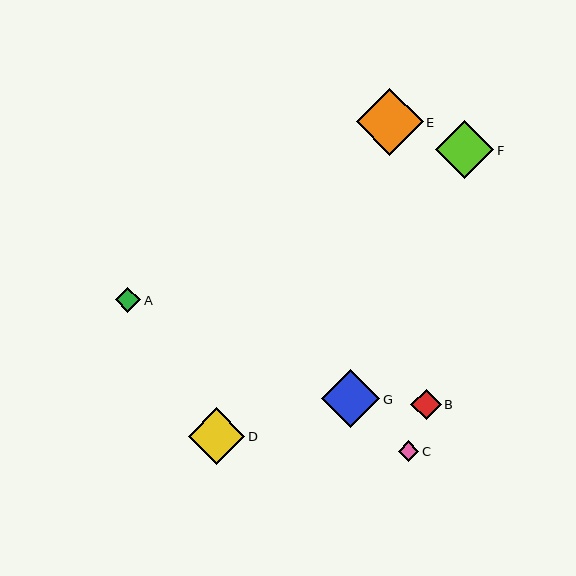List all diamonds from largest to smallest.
From largest to smallest: E, G, F, D, B, A, C.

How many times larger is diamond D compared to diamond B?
Diamond D is approximately 1.8 times the size of diamond B.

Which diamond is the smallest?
Diamond C is the smallest with a size of approximately 21 pixels.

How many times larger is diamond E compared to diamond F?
Diamond E is approximately 1.1 times the size of diamond F.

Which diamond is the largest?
Diamond E is the largest with a size of approximately 66 pixels.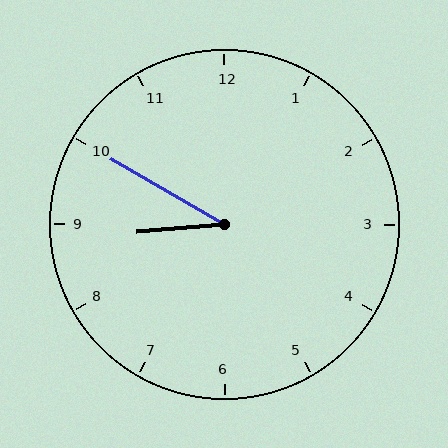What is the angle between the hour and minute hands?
Approximately 35 degrees.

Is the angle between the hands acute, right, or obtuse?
It is acute.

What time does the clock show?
8:50.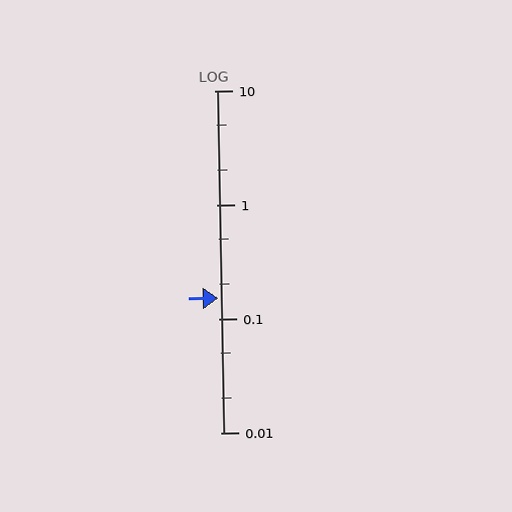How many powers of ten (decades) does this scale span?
The scale spans 3 decades, from 0.01 to 10.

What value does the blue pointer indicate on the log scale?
The pointer indicates approximately 0.15.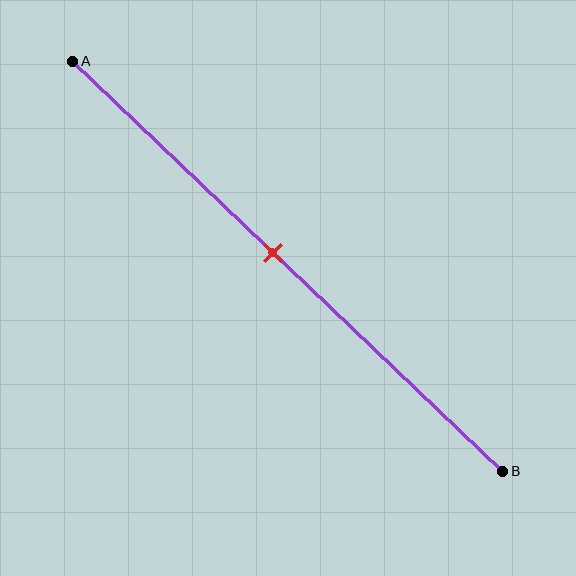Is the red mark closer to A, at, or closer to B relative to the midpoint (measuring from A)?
The red mark is closer to point A than the midpoint of segment AB.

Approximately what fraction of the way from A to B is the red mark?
The red mark is approximately 45% of the way from A to B.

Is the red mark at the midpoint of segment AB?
No, the mark is at about 45% from A, not at the 50% midpoint.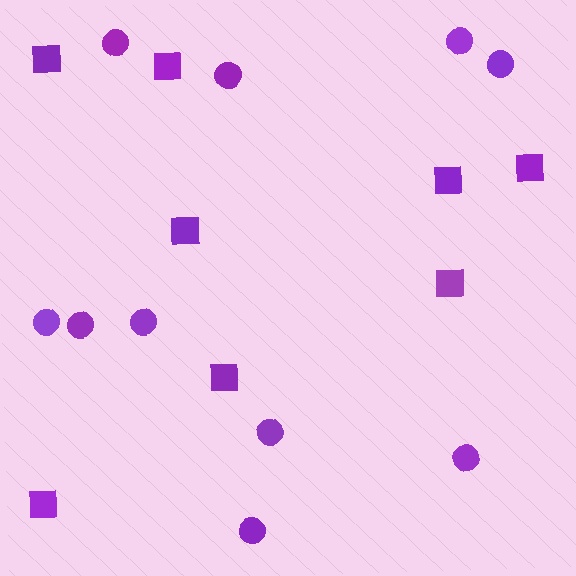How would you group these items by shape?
There are 2 groups: one group of circles (10) and one group of squares (8).